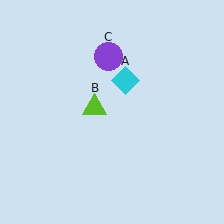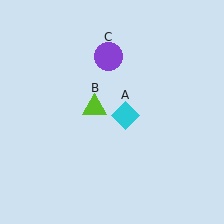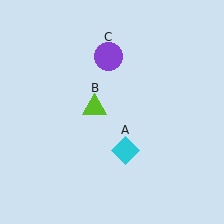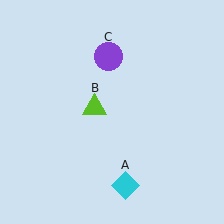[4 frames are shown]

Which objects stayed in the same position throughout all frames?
Lime triangle (object B) and purple circle (object C) remained stationary.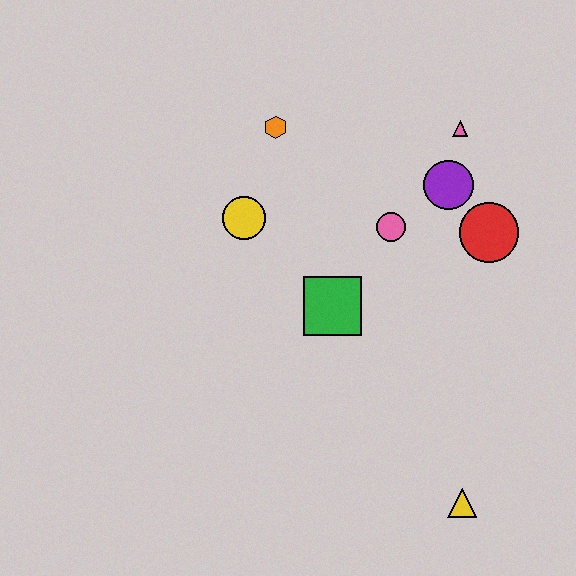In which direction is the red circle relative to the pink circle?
The red circle is to the right of the pink circle.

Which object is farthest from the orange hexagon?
The yellow triangle is farthest from the orange hexagon.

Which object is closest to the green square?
The pink circle is closest to the green square.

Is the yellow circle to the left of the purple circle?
Yes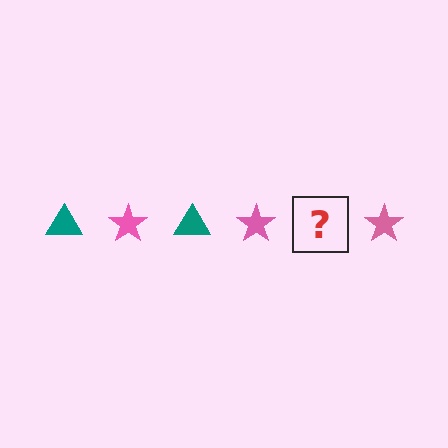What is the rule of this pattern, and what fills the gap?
The rule is that the pattern alternates between teal triangle and pink star. The gap should be filled with a teal triangle.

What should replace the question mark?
The question mark should be replaced with a teal triangle.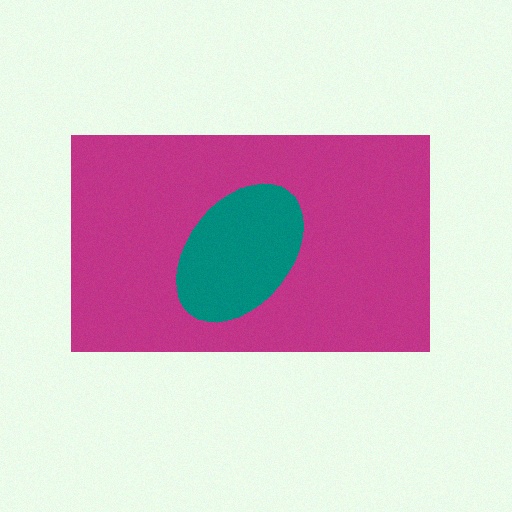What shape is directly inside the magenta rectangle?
The teal ellipse.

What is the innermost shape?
The teal ellipse.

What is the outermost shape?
The magenta rectangle.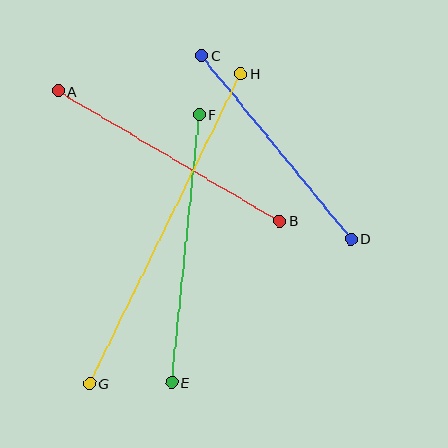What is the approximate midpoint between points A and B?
The midpoint is at approximately (169, 156) pixels.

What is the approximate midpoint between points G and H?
The midpoint is at approximately (165, 229) pixels.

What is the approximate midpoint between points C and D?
The midpoint is at approximately (276, 147) pixels.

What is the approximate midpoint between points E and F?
The midpoint is at approximately (185, 249) pixels.